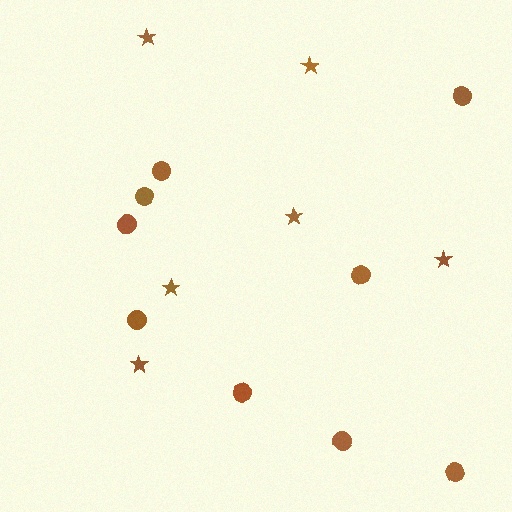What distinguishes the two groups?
There are 2 groups: one group of circles (9) and one group of stars (6).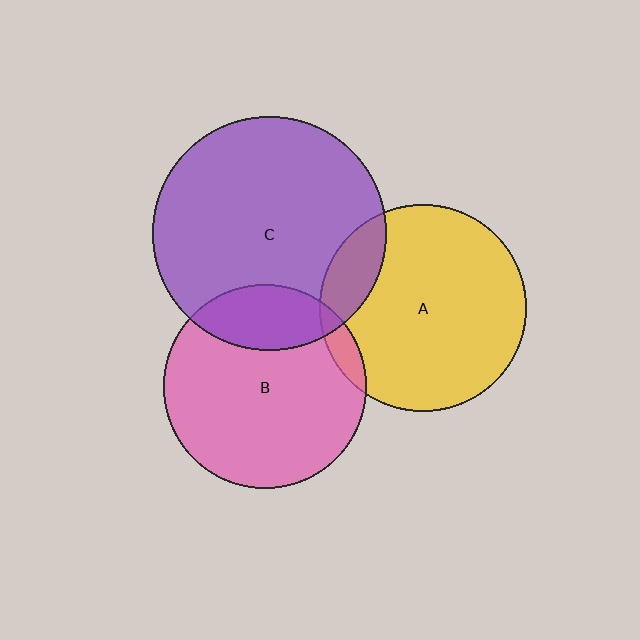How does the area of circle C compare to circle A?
Approximately 1.3 times.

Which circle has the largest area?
Circle C (purple).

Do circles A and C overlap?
Yes.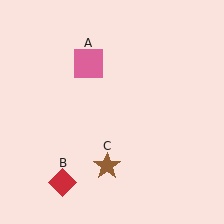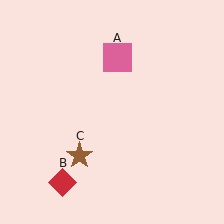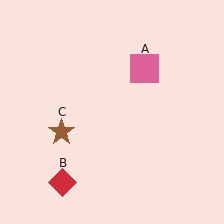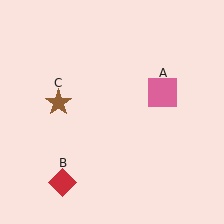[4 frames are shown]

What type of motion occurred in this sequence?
The pink square (object A), brown star (object C) rotated clockwise around the center of the scene.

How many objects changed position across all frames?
2 objects changed position: pink square (object A), brown star (object C).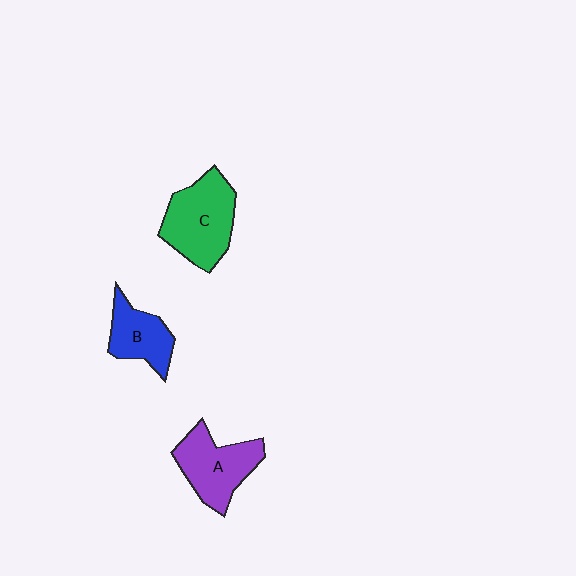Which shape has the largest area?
Shape C (green).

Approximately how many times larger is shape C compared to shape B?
Approximately 1.6 times.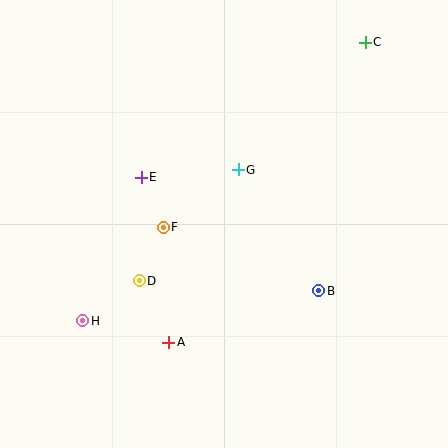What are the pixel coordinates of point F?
Point F is at (163, 227).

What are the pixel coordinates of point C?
Point C is at (365, 42).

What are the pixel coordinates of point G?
Point G is at (238, 170).